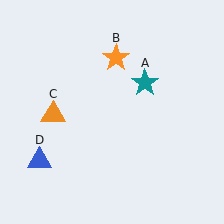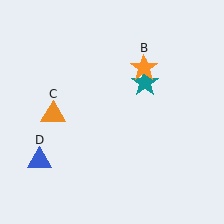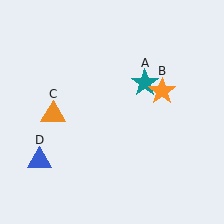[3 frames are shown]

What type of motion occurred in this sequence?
The orange star (object B) rotated clockwise around the center of the scene.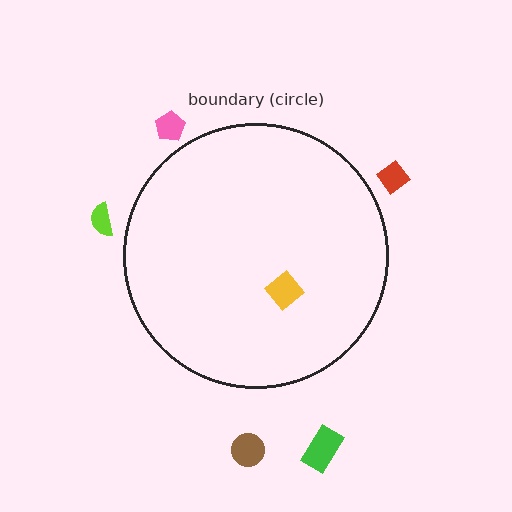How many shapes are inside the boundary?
1 inside, 5 outside.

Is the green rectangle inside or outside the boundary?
Outside.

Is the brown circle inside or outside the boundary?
Outside.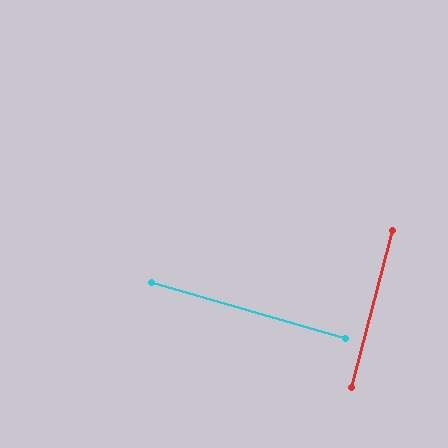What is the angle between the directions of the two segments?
Approximately 89 degrees.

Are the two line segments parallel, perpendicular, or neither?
Perpendicular — they meet at approximately 89°.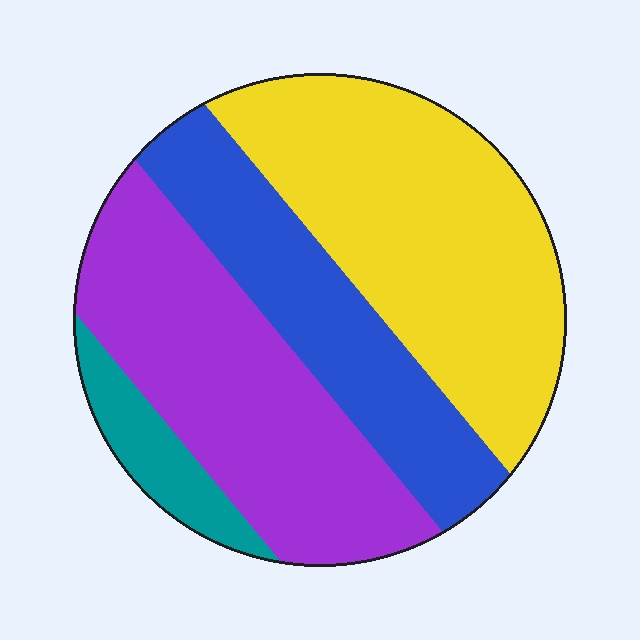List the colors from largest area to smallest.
From largest to smallest: yellow, purple, blue, teal.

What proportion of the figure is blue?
Blue covers around 25% of the figure.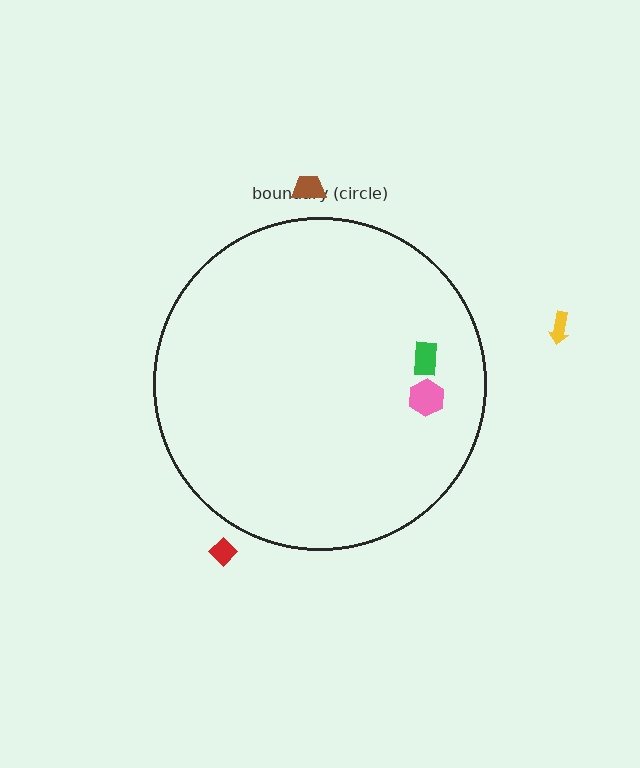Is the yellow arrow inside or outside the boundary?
Outside.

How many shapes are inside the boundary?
2 inside, 3 outside.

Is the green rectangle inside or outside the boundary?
Inside.